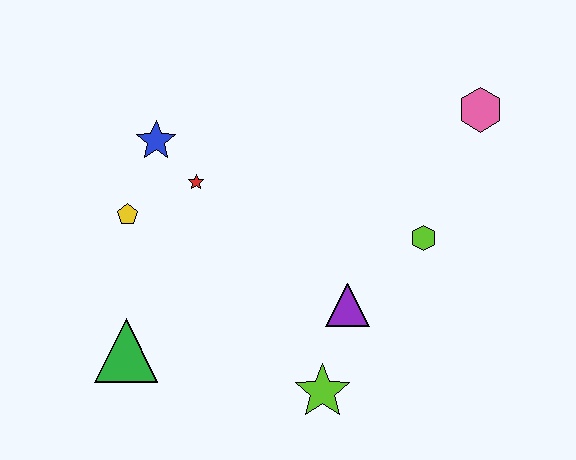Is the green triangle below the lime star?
No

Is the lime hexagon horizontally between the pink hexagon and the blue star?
Yes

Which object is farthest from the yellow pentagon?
The pink hexagon is farthest from the yellow pentagon.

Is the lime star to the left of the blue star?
No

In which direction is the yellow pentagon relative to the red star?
The yellow pentagon is to the left of the red star.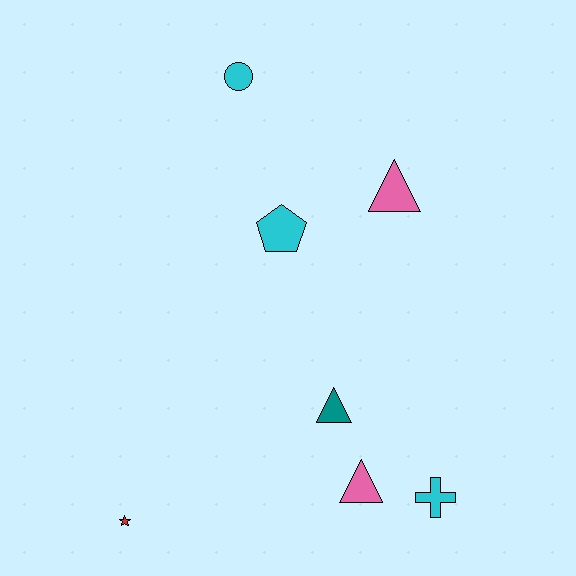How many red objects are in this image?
There is 1 red object.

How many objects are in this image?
There are 7 objects.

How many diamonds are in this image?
There are no diamonds.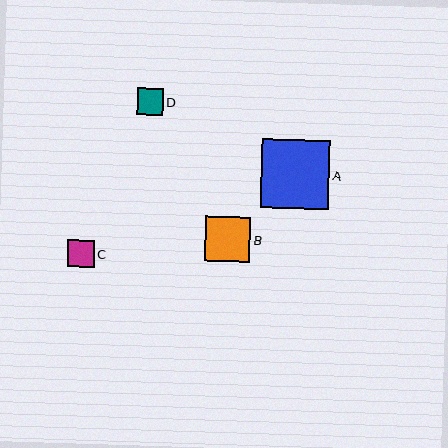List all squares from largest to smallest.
From largest to smallest: A, B, C, D.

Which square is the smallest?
Square D is the smallest with a size of approximately 26 pixels.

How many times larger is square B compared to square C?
Square B is approximately 1.7 times the size of square C.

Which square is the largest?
Square A is the largest with a size of approximately 69 pixels.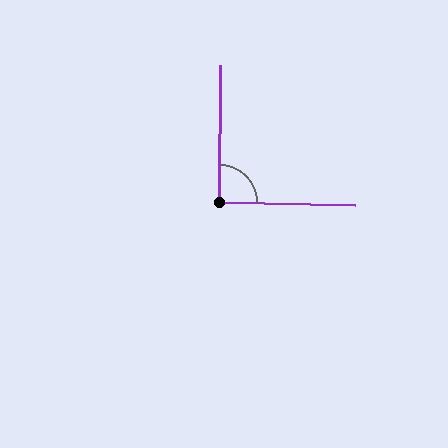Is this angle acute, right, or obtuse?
It is approximately a right angle.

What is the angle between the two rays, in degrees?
Approximately 91 degrees.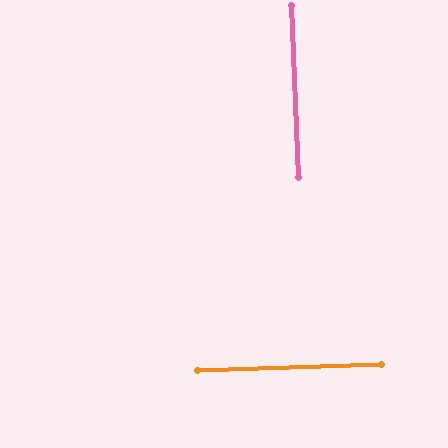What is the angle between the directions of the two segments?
Approximately 90 degrees.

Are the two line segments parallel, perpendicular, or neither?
Perpendicular — they meet at approximately 90°.